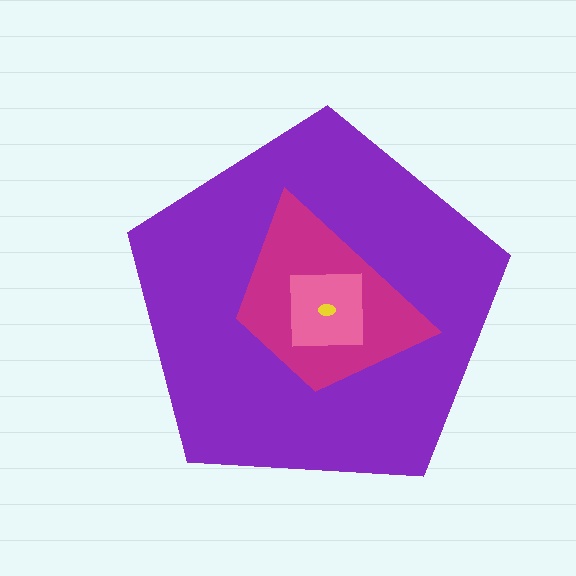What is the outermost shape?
The purple pentagon.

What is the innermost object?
The yellow ellipse.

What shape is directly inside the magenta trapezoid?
The pink square.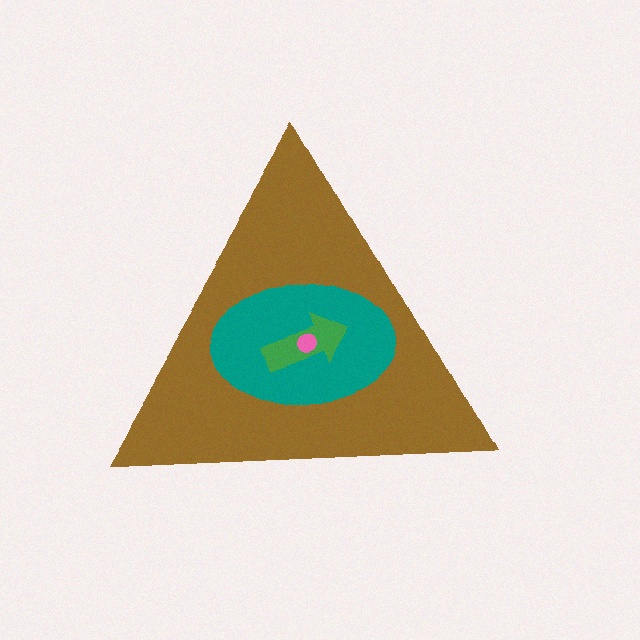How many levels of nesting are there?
4.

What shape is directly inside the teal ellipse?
The green arrow.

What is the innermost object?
The pink circle.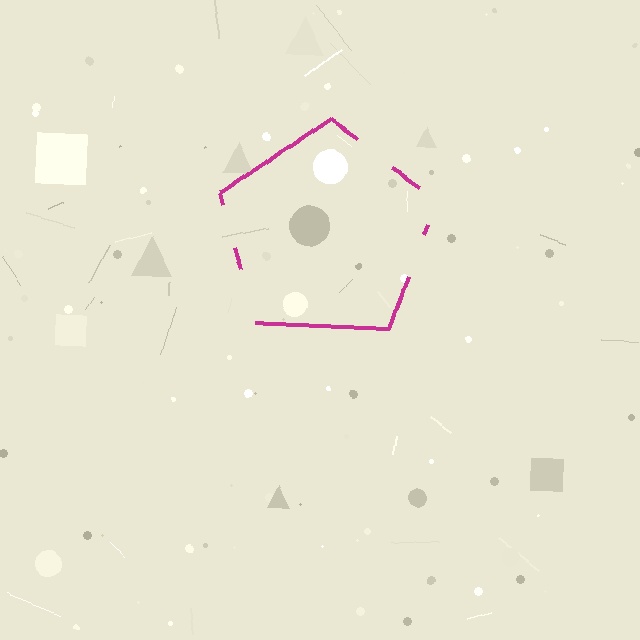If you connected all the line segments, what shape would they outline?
They would outline a pentagon.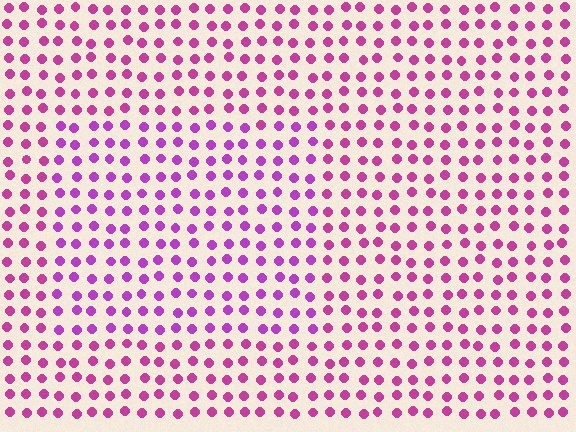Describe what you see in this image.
The image is filled with small magenta elements in a uniform arrangement. A rectangle-shaped region is visible where the elements are tinted to a slightly different hue, forming a subtle color boundary.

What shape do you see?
I see a rectangle.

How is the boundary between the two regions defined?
The boundary is defined purely by a slight shift in hue (about 24 degrees). Spacing, size, and orientation are identical on both sides.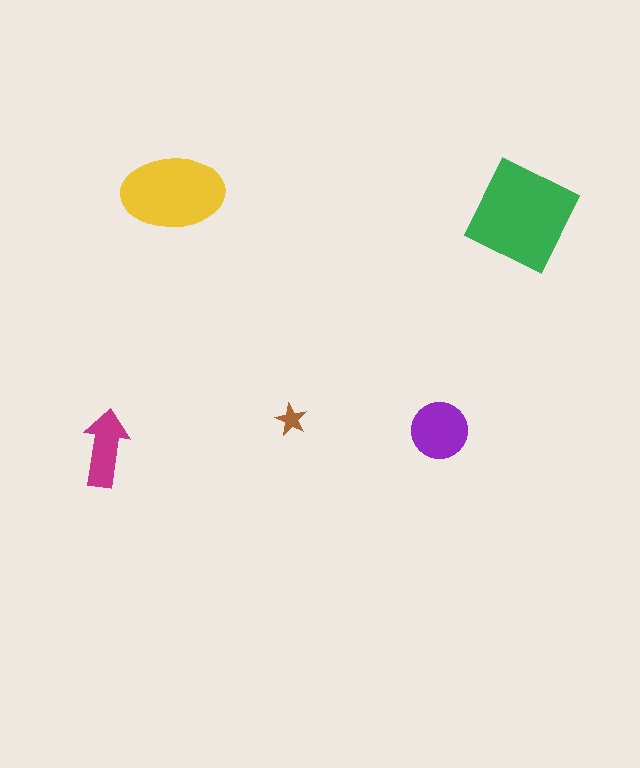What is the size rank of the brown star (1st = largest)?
5th.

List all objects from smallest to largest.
The brown star, the magenta arrow, the purple circle, the yellow ellipse, the green diamond.